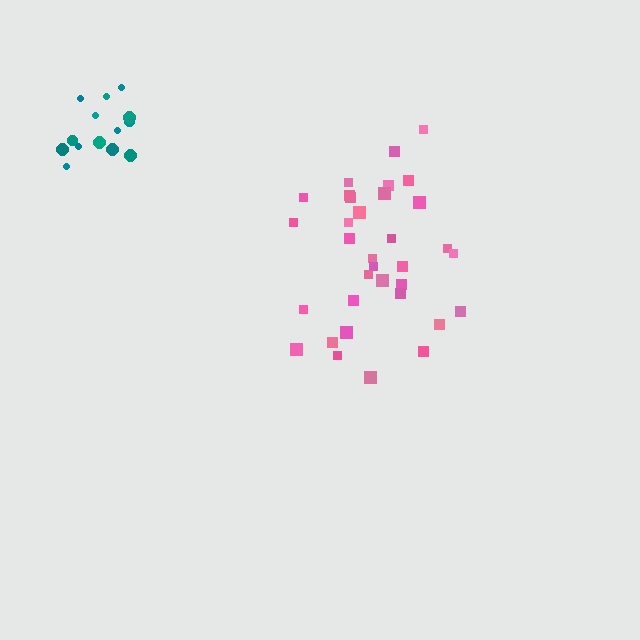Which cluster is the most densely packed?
Teal.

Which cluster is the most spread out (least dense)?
Pink.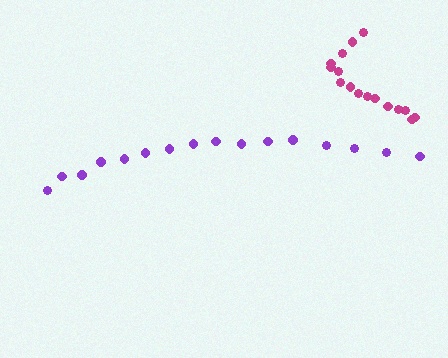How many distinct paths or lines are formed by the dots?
There are 2 distinct paths.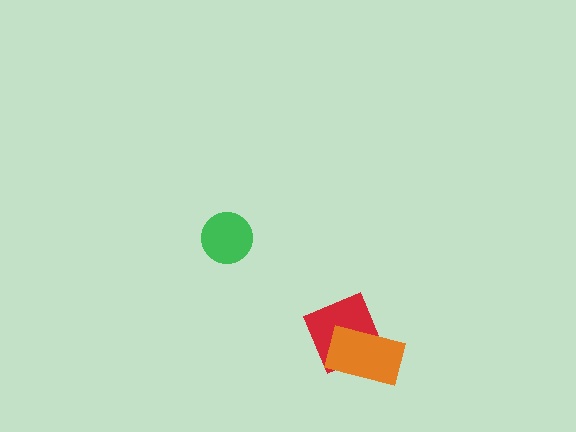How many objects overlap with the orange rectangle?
1 object overlaps with the orange rectangle.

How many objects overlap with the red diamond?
1 object overlaps with the red diamond.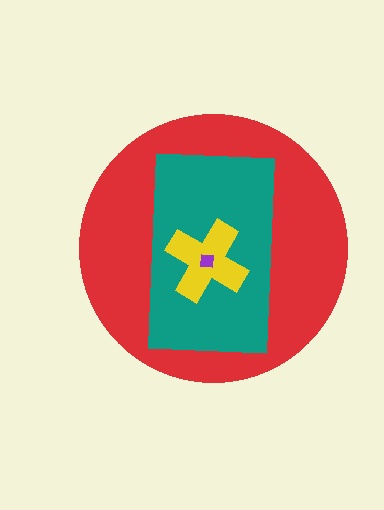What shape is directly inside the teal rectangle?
The yellow cross.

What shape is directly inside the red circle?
The teal rectangle.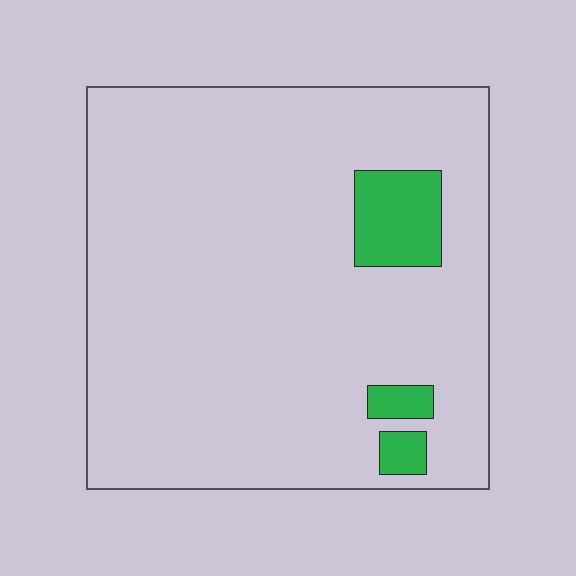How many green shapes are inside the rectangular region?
3.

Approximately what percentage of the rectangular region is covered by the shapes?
Approximately 10%.